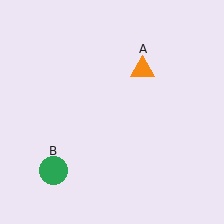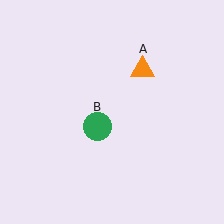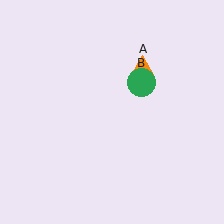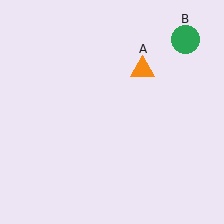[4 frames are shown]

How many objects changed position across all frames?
1 object changed position: green circle (object B).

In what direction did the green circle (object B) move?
The green circle (object B) moved up and to the right.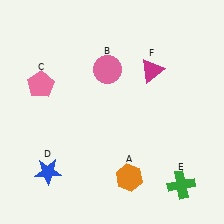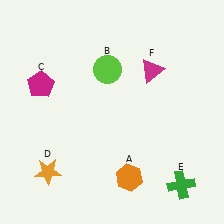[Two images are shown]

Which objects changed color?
B changed from pink to lime. C changed from pink to magenta. D changed from blue to orange.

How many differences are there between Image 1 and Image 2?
There are 3 differences between the two images.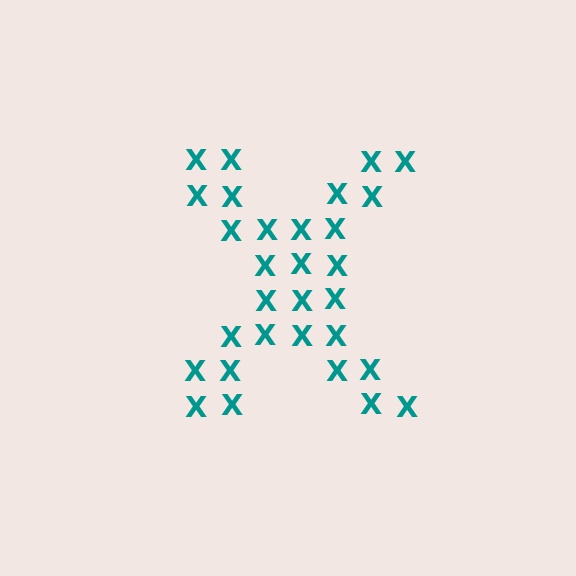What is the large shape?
The large shape is the letter X.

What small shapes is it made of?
It is made of small letter X's.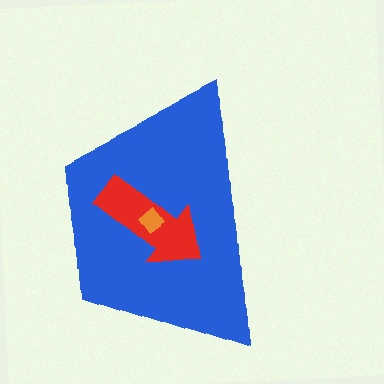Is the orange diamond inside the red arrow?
Yes.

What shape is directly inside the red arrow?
The orange diamond.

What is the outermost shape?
The blue trapezoid.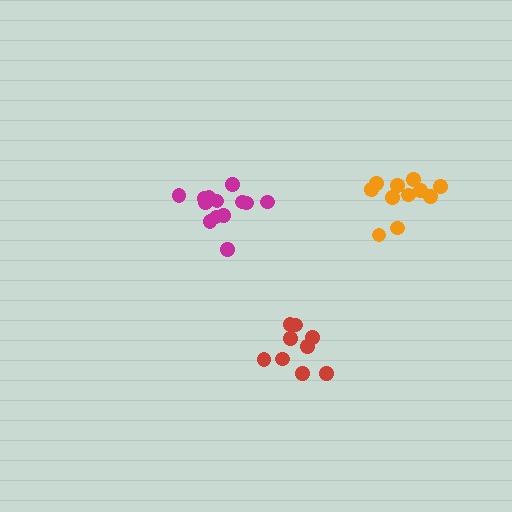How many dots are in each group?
Group 1: 9 dots, Group 2: 13 dots, Group 3: 11 dots (33 total).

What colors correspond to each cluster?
The clusters are colored: red, magenta, orange.